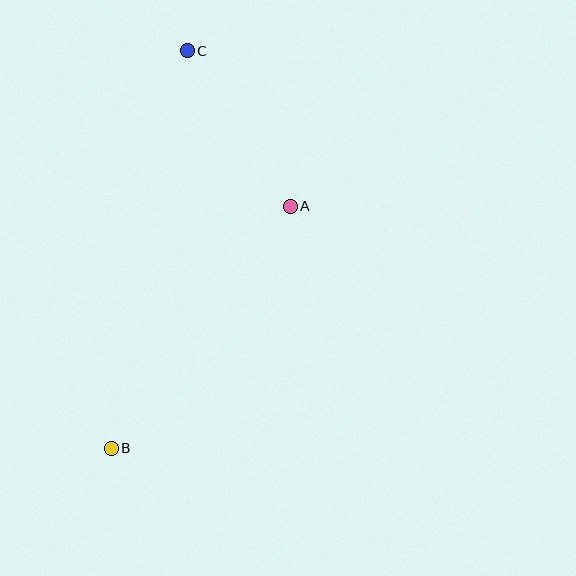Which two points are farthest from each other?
Points B and C are farthest from each other.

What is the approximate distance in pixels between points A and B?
The distance between A and B is approximately 302 pixels.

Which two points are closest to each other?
Points A and C are closest to each other.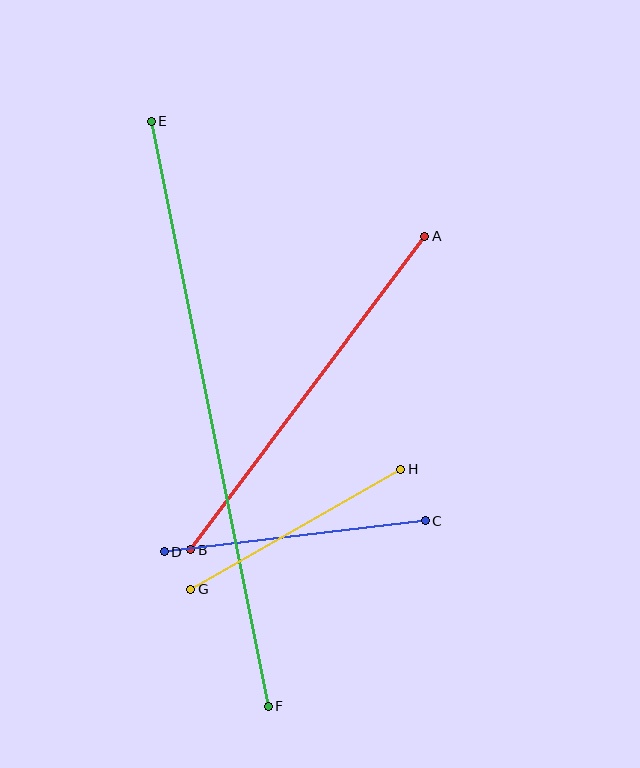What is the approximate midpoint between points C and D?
The midpoint is at approximately (295, 536) pixels.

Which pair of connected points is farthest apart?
Points E and F are farthest apart.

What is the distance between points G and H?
The distance is approximately 242 pixels.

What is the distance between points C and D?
The distance is approximately 263 pixels.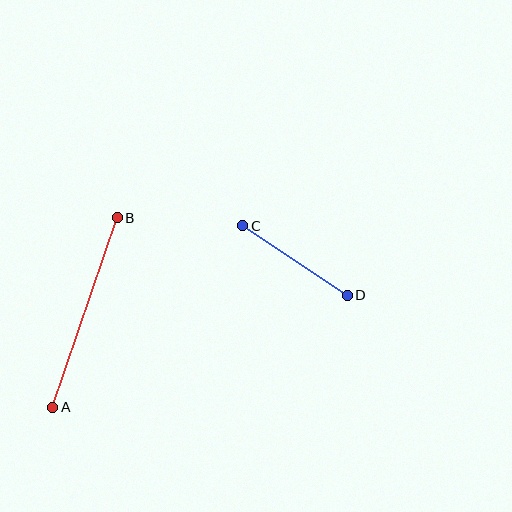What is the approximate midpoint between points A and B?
The midpoint is at approximately (85, 313) pixels.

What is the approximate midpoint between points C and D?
The midpoint is at approximately (295, 261) pixels.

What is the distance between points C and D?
The distance is approximately 125 pixels.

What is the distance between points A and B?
The distance is approximately 200 pixels.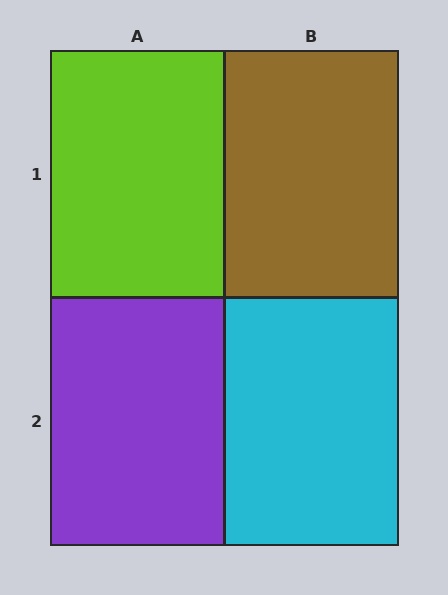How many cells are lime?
1 cell is lime.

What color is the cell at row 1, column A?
Lime.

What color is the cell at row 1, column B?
Brown.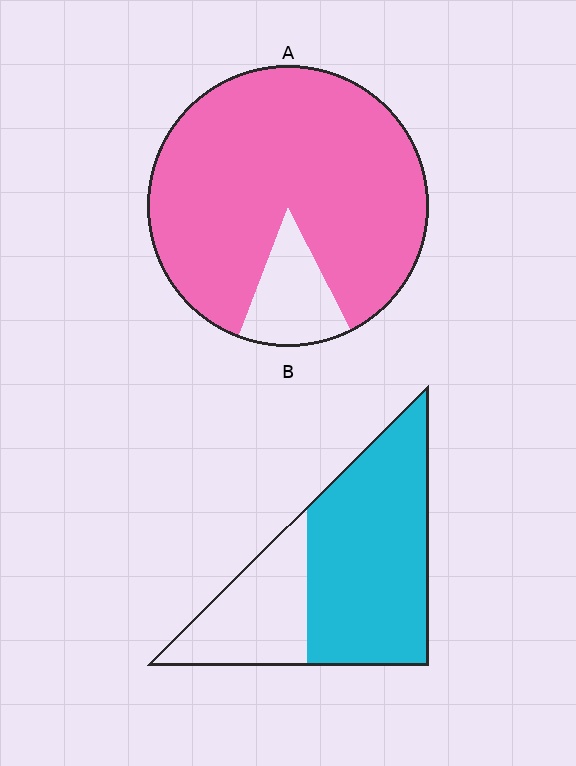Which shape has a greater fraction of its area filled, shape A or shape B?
Shape A.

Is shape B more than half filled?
Yes.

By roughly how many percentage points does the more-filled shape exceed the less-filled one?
By roughly 20 percentage points (A over B).